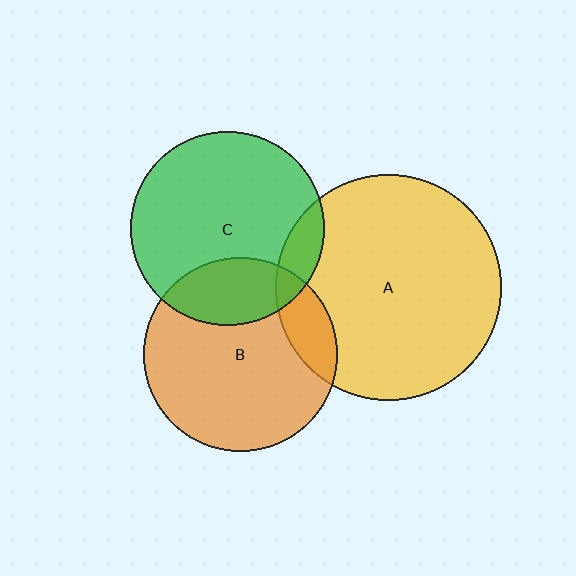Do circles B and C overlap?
Yes.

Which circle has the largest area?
Circle A (yellow).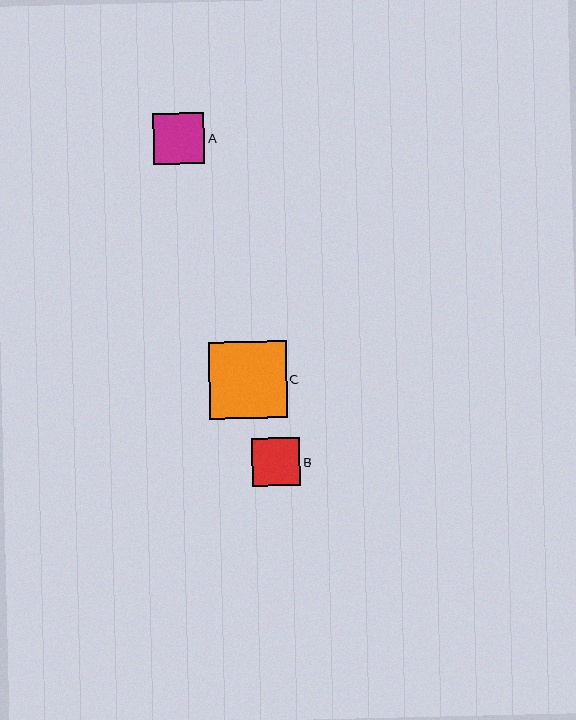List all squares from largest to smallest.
From largest to smallest: C, A, B.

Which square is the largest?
Square C is the largest with a size of approximately 78 pixels.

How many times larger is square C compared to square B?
Square C is approximately 1.6 times the size of square B.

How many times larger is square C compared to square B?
Square C is approximately 1.6 times the size of square B.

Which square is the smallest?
Square B is the smallest with a size of approximately 48 pixels.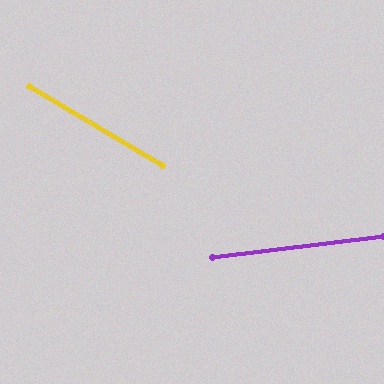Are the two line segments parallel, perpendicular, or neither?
Neither parallel nor perpendicular — they differ by about 38°.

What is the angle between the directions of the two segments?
Approximately 38 degrees.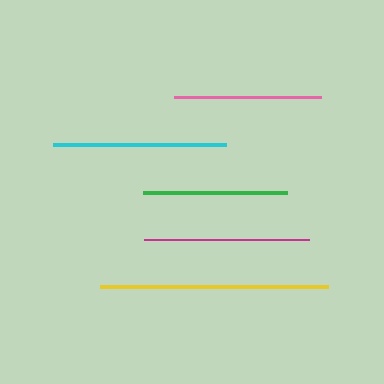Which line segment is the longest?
The yellow line is the longest at approximately 228 pixels.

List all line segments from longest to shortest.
From longest to shortest: yellow, cyan, magenta, pink, green.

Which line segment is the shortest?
The green line is the shortest at approximately 144 pixels.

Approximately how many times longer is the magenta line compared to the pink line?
The magenta line is approximately 1.1 times the length of the pink line.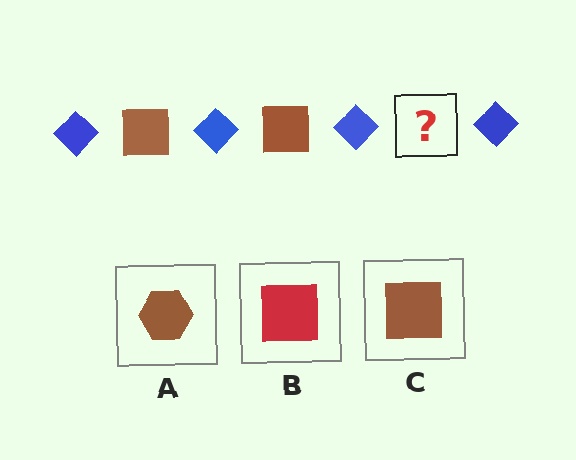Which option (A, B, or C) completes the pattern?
C.